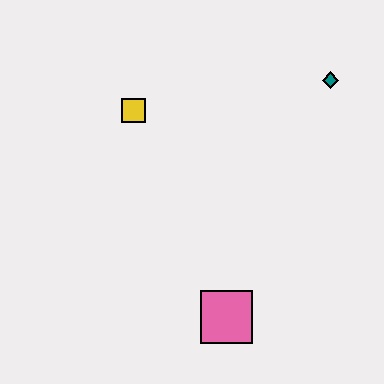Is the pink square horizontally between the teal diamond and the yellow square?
Yes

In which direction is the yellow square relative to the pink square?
The yellow square is above the pink square.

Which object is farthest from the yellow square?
The pink square is farthest from the yellow square.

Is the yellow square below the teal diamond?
Yes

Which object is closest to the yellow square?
The teal diamond is closest to the yellow square.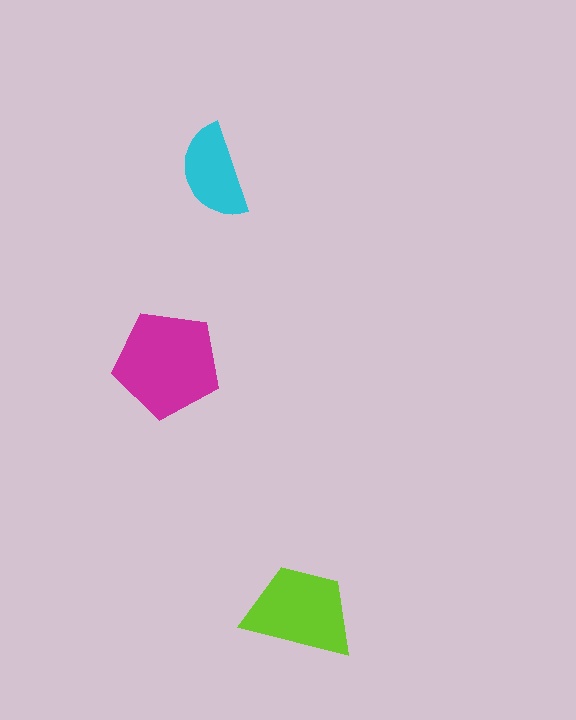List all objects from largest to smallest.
The magenta pentagon, the lime trapezoid, the cyan semicircle.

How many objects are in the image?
There are 3 objects in the image.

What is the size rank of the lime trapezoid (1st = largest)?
2nd.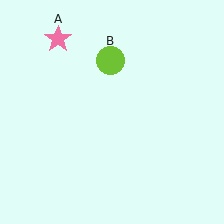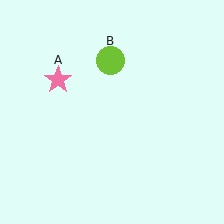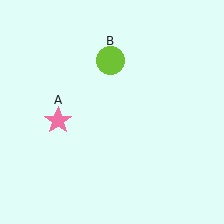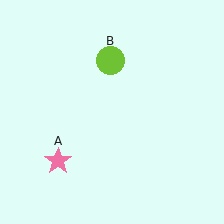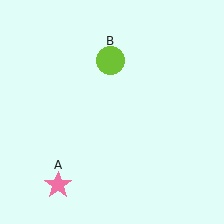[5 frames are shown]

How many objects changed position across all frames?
1 object changed position: pink star (object A).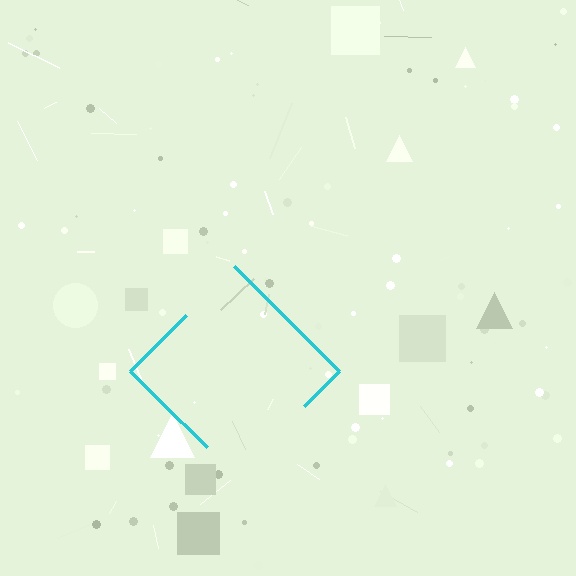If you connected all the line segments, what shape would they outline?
They would outline a diamond.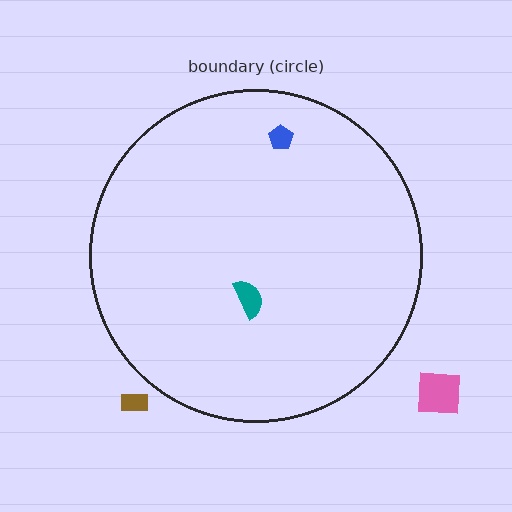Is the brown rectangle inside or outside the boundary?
Outside.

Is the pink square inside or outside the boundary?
Outside.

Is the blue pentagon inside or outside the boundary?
Inside.